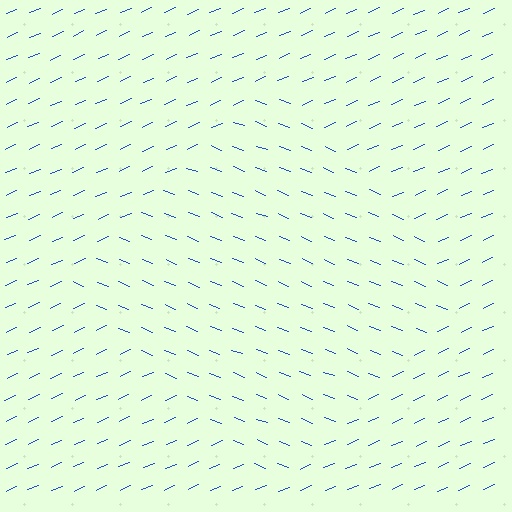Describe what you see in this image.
The image is filled with small blue line segments. A diamond region in the image has lines oriented differently from the surrounding lines, creating a visible texture boundary.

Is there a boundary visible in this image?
Yes, there is a texture boundary formed by a change in line orientation.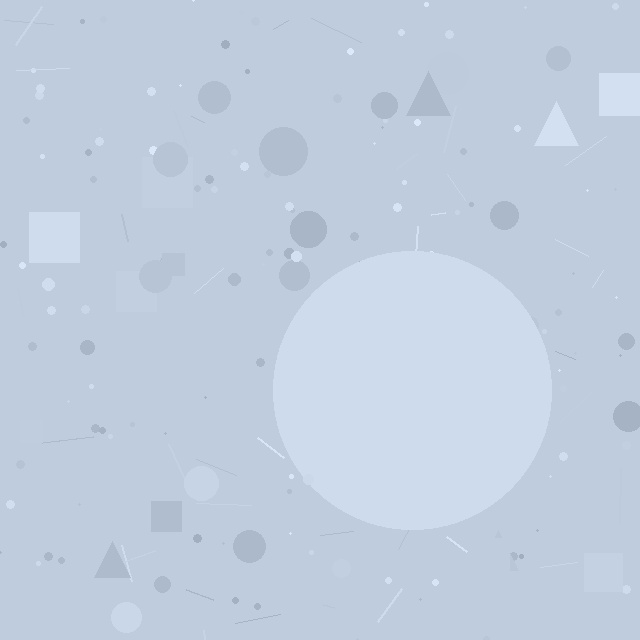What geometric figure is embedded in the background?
A circle is embedded in the background.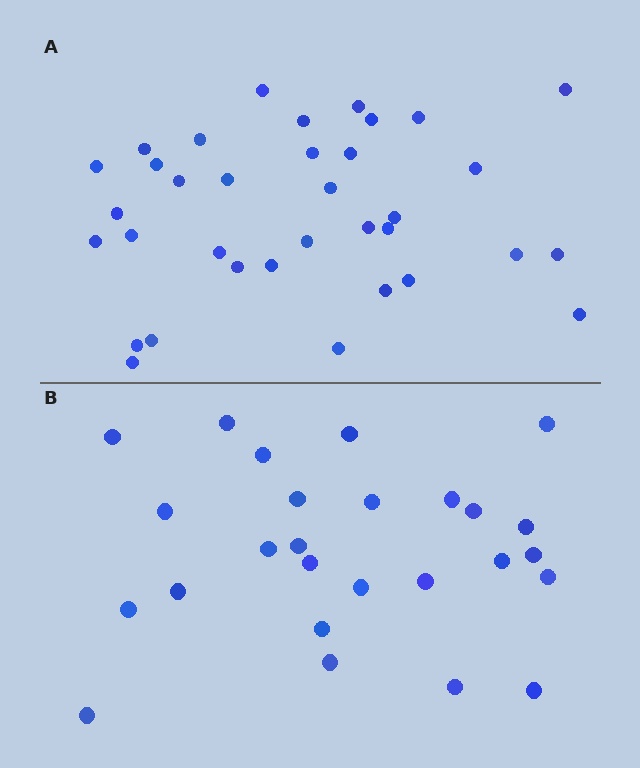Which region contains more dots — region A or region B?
Region A (the top region) has more dots.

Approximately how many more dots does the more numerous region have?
Region A has roughly 8 or so more dots than region B.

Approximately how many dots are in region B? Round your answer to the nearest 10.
About 30 dots. (The exact count is 26, which rounds to 30.)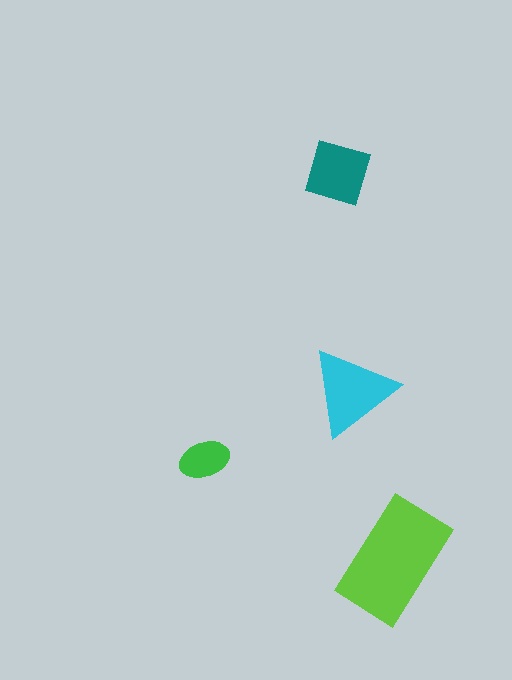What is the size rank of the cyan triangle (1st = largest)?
2nd.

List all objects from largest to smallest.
The lime rectangle, the cyan triangle, the teal square, the green ellipse.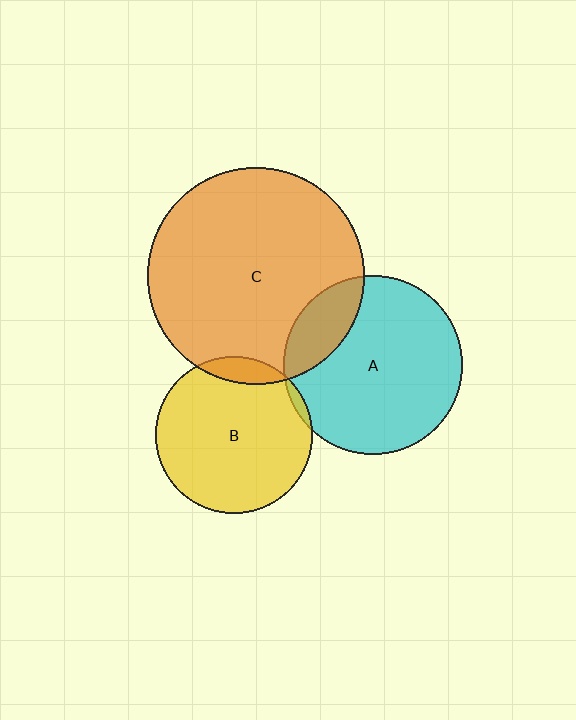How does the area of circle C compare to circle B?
Approximately 1.9 times.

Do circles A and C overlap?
Yes.